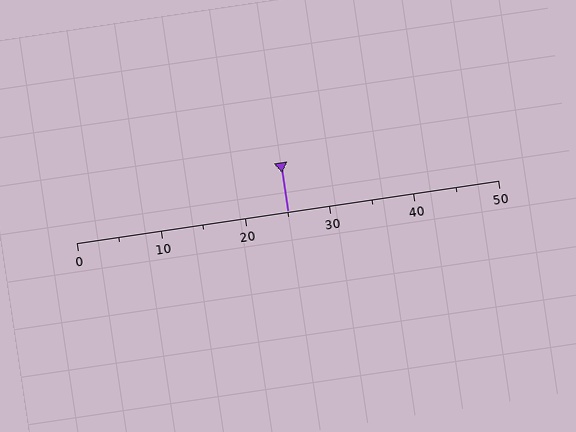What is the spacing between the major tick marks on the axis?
The major ticks are spaced 10 apart.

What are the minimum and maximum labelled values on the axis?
The axis runs from 0 to 50.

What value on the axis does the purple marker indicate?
The marker indicates approximately 25.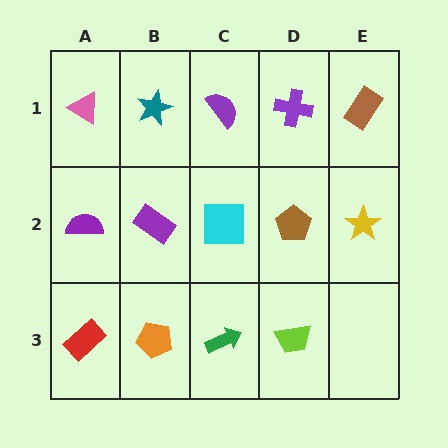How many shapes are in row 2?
5 shapes.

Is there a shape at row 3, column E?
No, that cell is empty.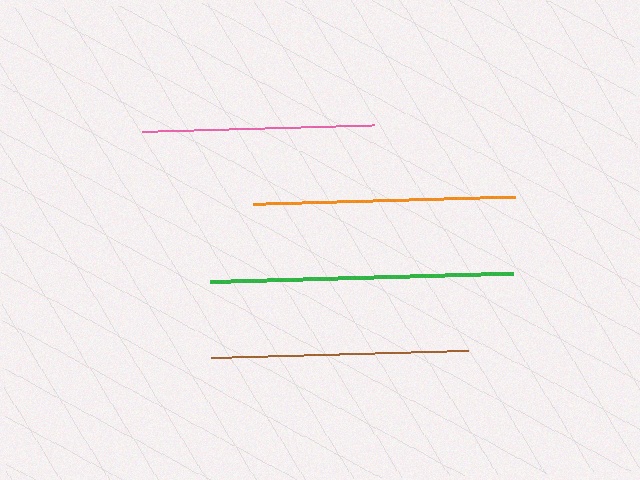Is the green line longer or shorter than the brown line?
The green line is longer than the brown line.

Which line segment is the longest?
The green line is the longest at approximately 303 pixels.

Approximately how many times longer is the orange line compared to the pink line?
The orange line is approximately 1.1 times the length of the pink line.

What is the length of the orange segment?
The orange segment is approximately 262 pixels long.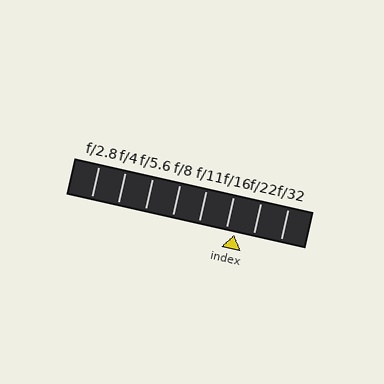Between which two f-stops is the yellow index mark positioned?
The index mark is between f/16 and f/22.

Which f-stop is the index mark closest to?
The index mark is closest to f/16.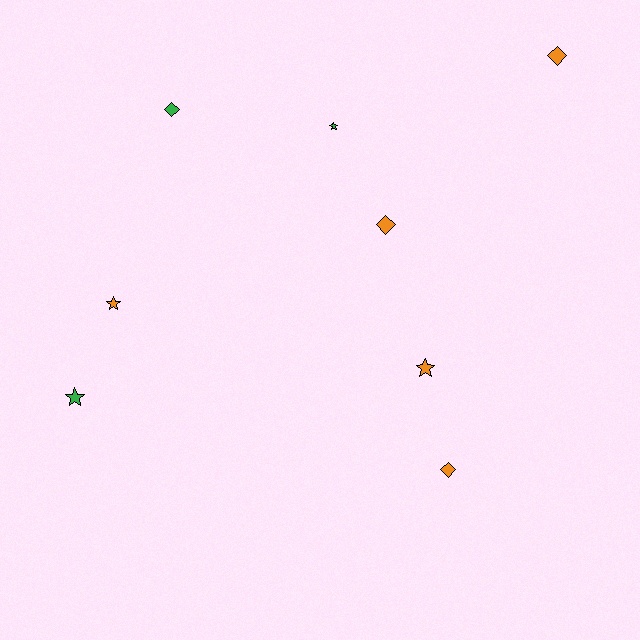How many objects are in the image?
There are 8 objects.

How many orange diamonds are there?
There are 3 orange diamonds.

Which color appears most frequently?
Orange, with 5 objects.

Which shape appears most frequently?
Diamond, with 4 objects.